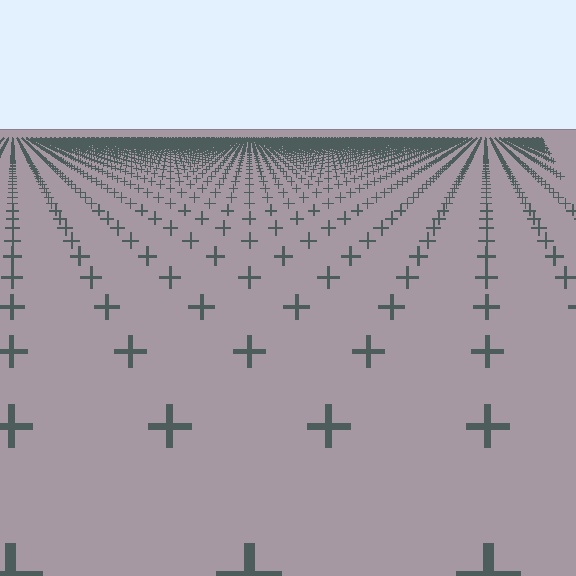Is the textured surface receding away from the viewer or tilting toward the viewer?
The surface is receding away from the viewer. Texture elements get smaller and denser toward the top.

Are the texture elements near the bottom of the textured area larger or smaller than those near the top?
Larger. Near the bottom, elements are closer to the viewer and appear at a bigger on-screen size.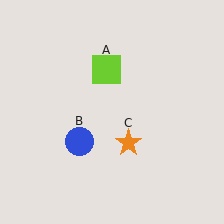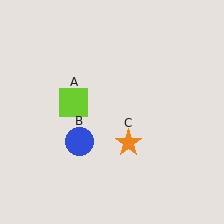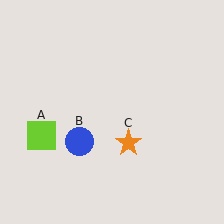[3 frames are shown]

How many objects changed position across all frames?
1 object changed position: lime square (object A).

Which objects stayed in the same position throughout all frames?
Blue circle (object B) and orange star (object C) remained stationary.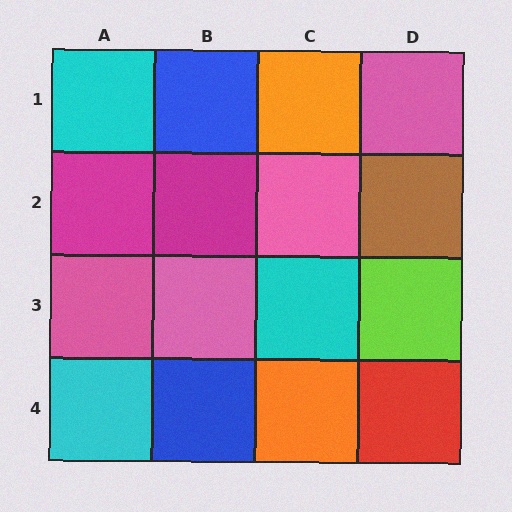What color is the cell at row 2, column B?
Magenta.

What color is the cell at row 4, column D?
Red.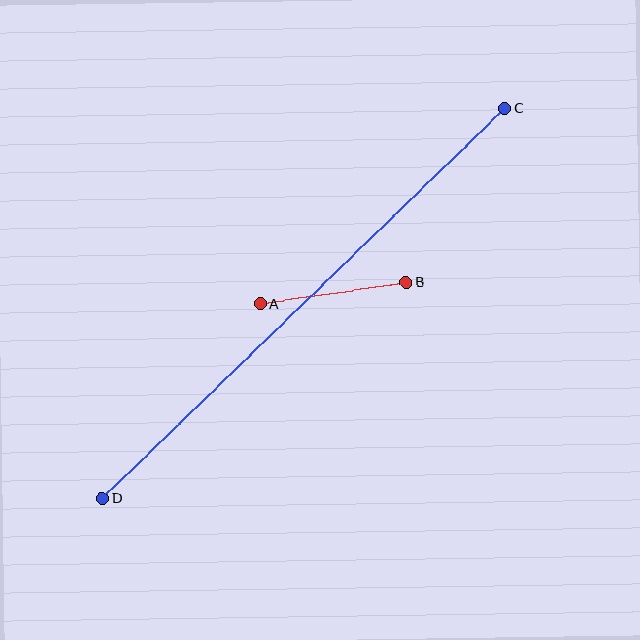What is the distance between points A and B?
The distance is approximately 148 pixels.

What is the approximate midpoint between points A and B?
The midpoint is at approximately (333, 293) pixels.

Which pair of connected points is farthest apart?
Points C and D are farthest apart.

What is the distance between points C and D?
The distance is approximately 560 pixels.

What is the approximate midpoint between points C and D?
The midpoint is at approximately (304, 304) pixels.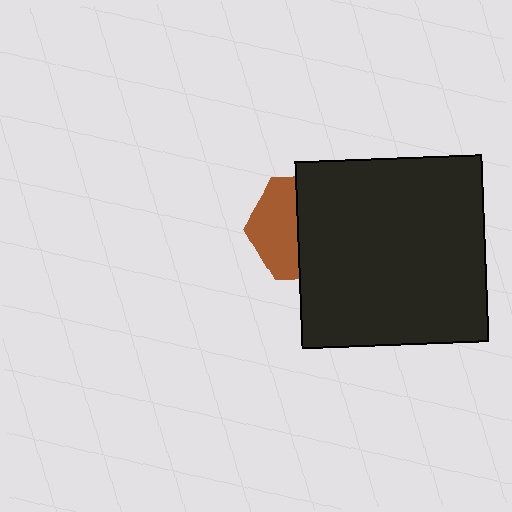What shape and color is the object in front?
The object in front is a black square.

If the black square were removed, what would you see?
You would see the complete brown hexagon.